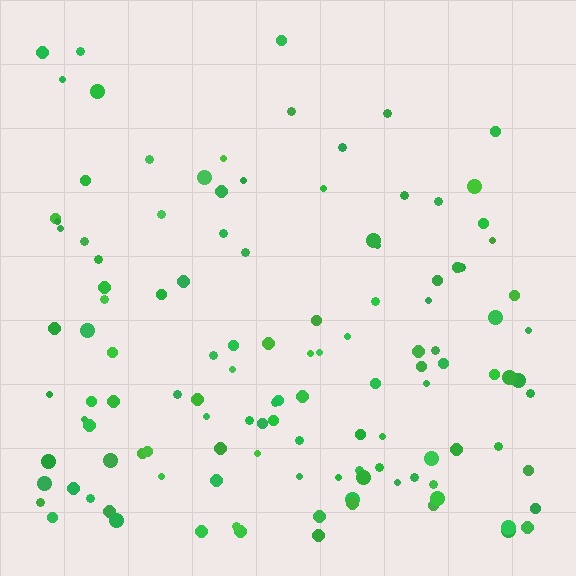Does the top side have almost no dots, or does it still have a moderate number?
Still a moderate number, just noticeably fewer than the bottom.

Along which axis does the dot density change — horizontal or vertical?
Vertical.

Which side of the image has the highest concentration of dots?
The bottom.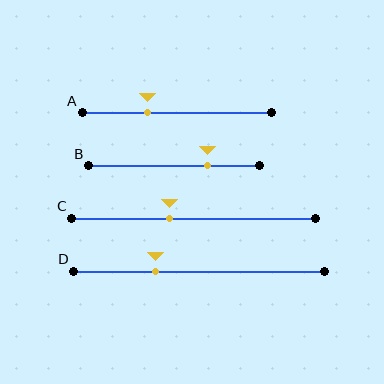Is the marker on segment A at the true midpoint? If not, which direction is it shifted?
No, the marker on segment A is shifted to the left by about 16% of the segment length.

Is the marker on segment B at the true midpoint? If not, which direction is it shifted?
No, the marker on segment B is shifted to the right by about 19% of the segment length.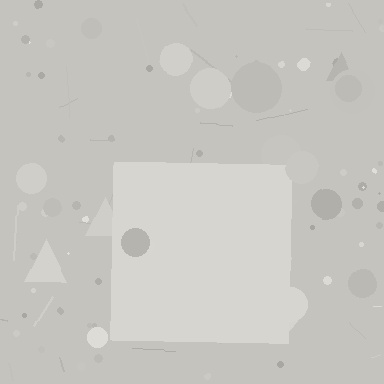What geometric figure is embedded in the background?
A square is embedded in the background.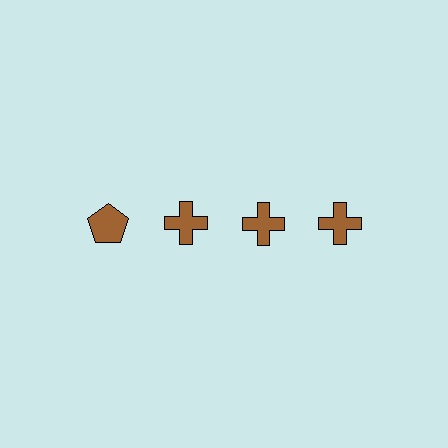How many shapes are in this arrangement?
There are 4 shapes arranged in a grid pattern.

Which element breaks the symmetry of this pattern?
The brown pentagon in the top row, leftmost column breaks the symmetry. All other shapes are brown crosses.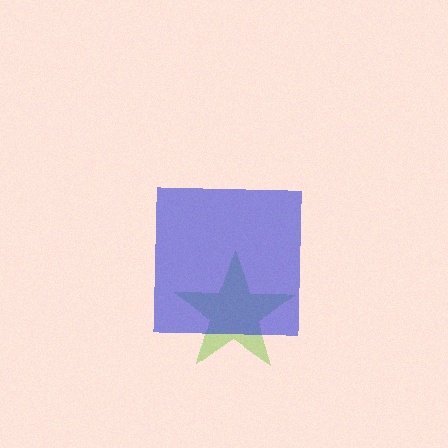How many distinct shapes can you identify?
There are 2 distinct shapes: a lime star, a blue square.